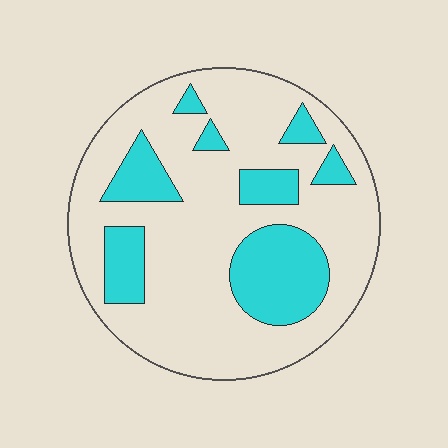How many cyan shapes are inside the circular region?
8.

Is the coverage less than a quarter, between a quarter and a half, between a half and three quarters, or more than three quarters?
Between a quarter and a half.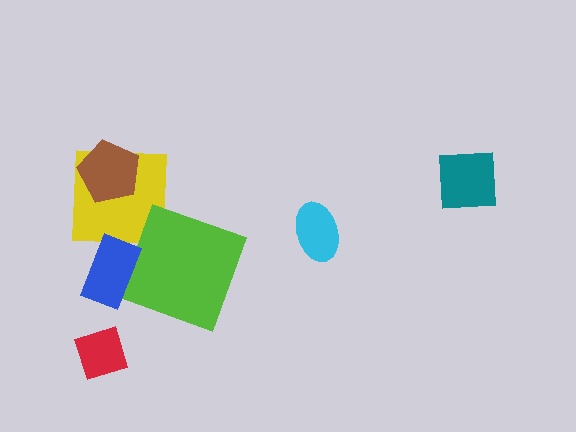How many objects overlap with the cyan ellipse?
0 objects overlap with the cyan ellipse.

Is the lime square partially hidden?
Yes, it is partially covered by another shape.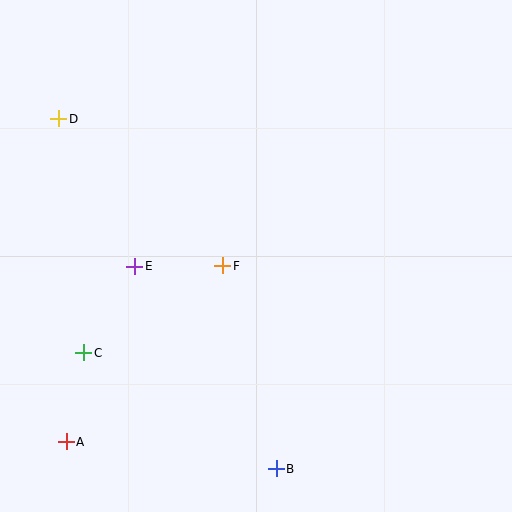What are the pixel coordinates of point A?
Point A is at (66, 442).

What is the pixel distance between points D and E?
The distance between D and E is 166 pixels.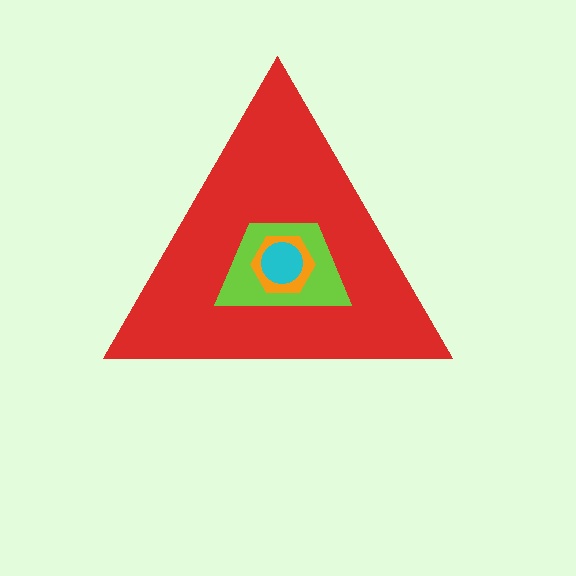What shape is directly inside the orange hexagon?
The cyan circle.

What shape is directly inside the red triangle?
The lime trapezoid.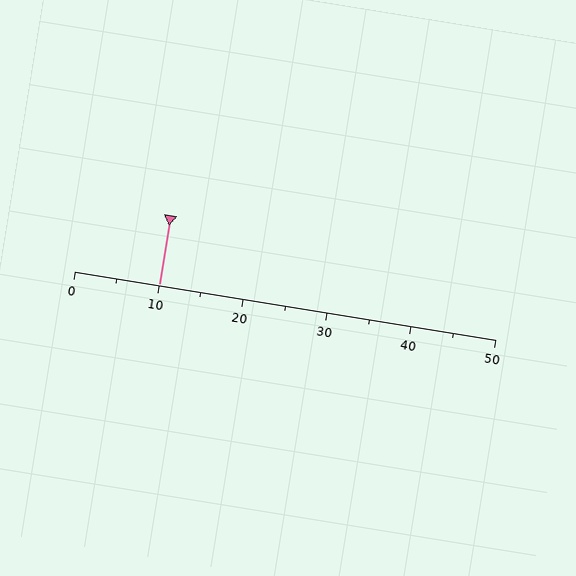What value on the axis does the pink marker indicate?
The marker indicates approximately 10.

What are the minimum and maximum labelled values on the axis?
The axis runs from 0 to 50.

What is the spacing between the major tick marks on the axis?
The major ticks are spaced 10 apart.